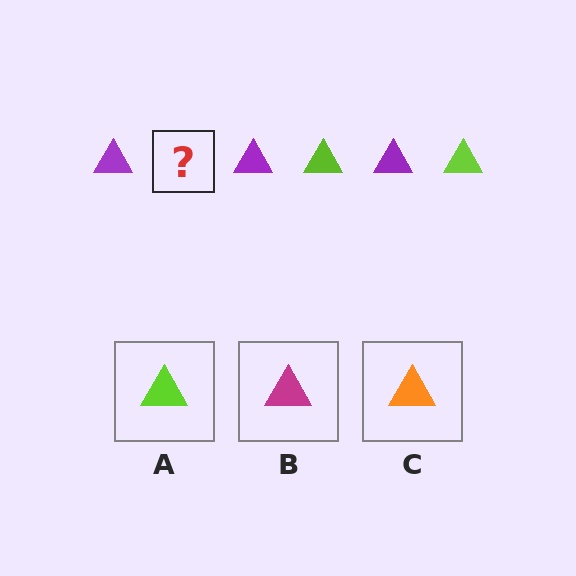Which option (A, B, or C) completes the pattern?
A.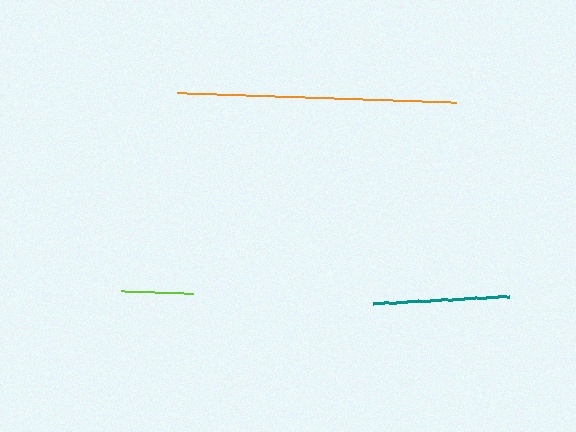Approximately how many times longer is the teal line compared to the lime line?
The teal line is approximately 1.9 times the length of the lime line.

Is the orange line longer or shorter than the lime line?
The orange line is longer than the lime line.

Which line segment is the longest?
The orange line is the longest at approximately 279 pixels.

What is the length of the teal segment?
The teal segment is approximately 137 pixels long.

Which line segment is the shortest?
The lime line is the shortest at approximately 72 pixels.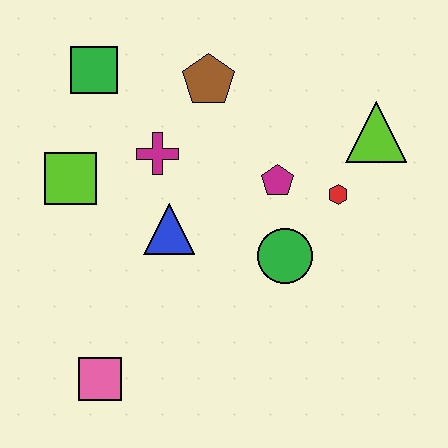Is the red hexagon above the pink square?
Yes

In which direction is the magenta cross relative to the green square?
The magenta cross is below the green square.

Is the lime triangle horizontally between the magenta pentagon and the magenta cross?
No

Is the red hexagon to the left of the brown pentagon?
No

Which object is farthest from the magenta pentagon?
The pink square is farthest from the magenta pentagon.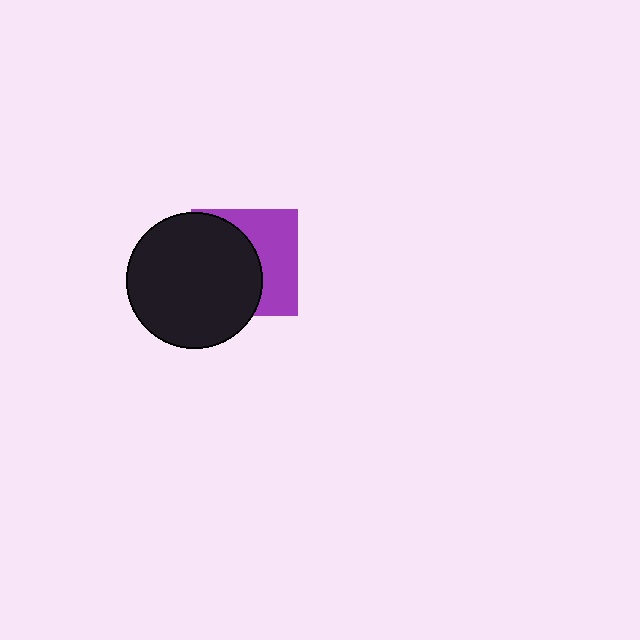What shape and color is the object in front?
The object in front is a black circle.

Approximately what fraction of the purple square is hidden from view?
Roughly 56% of the purple square is hidden behind the black circle.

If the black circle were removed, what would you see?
You would see the complete purple square.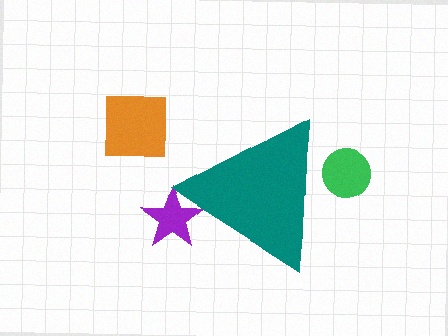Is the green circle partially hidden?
Yes, the green circle is partially hidden behind the teal triangle.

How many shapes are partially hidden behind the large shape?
2 shapes are partially hidden.